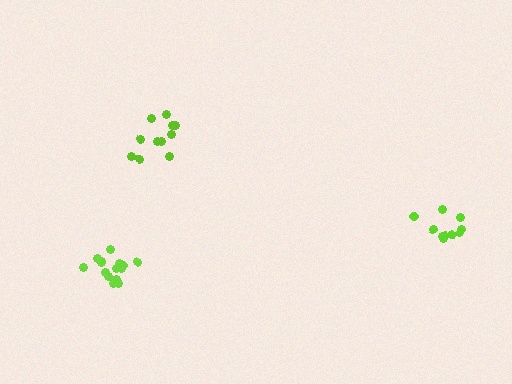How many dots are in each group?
Group 1: 15 dots, Group 2: 11 dots, Group 3: 10 dots (36 total).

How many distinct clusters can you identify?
There are 3 distinct clusters.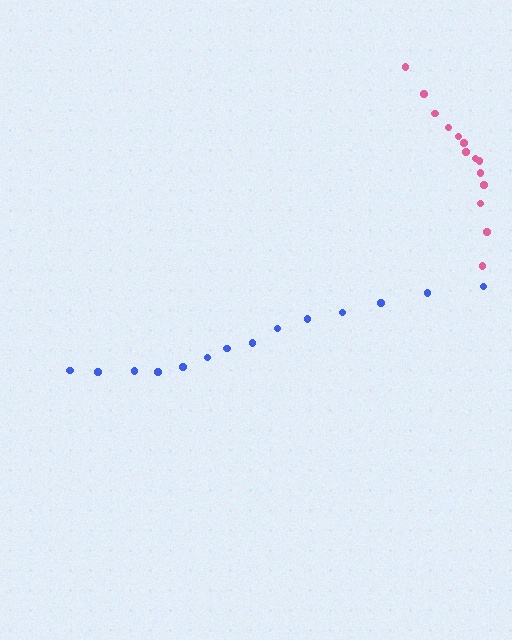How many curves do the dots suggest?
There are 2 distinct paths.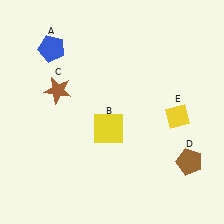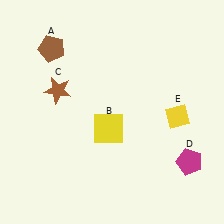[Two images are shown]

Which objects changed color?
A changed from blue to brown. D changed from brown to magenta.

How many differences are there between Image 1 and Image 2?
There are 2 differences between the two images.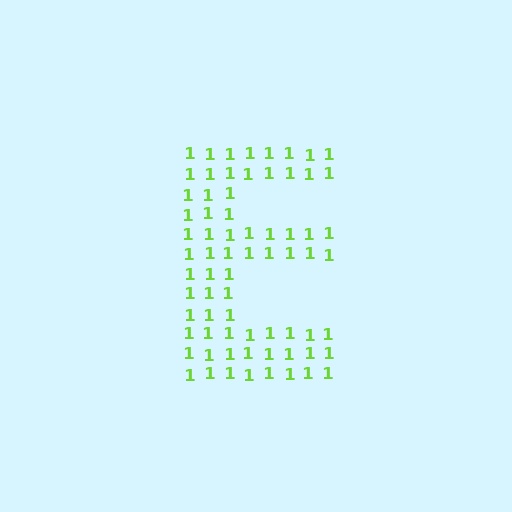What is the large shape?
The large shape is the letter E.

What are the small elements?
The small elements are digit 1's.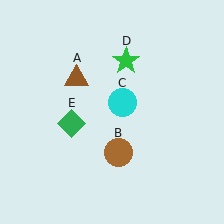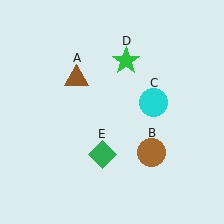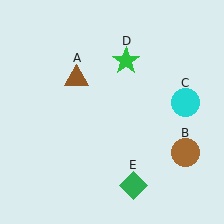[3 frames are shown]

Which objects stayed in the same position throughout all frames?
Brown triangle (object A) and green star (object D) remained stationary.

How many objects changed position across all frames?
3 objects changed position: brown circle (object B), cyan circle (object C), green diamond (object E).